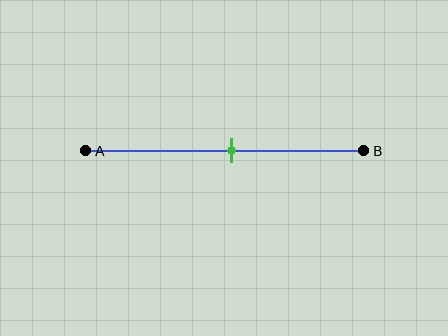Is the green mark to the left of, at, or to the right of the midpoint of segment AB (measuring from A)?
The green mark is approximately at the midpoint of segment AB.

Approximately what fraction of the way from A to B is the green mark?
The green mark is approximately 55% of the way from A to B.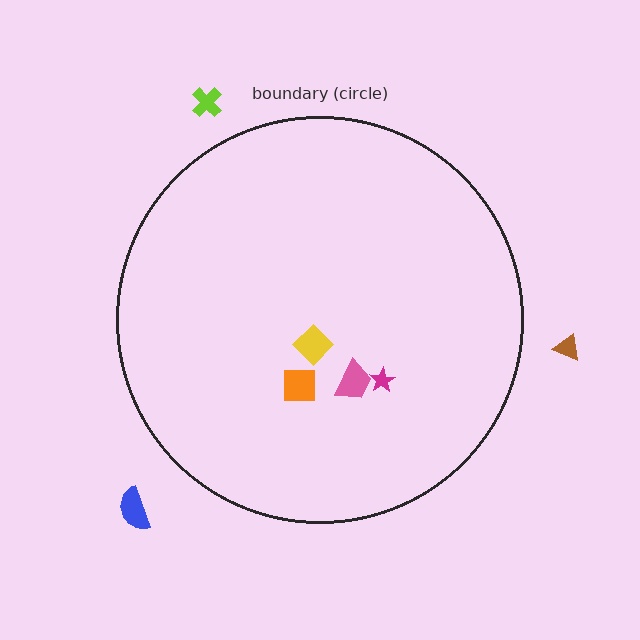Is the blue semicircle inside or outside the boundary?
Outside.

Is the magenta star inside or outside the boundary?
Inside.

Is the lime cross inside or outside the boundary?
Outside.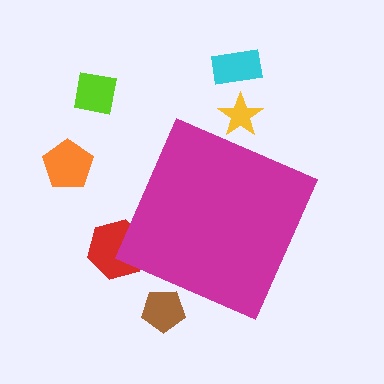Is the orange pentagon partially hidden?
No, the orange pentagon is fully visible.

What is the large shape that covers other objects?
A magenta diamond.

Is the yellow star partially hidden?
Yes, the yellow star is partially hidden behind the magenta diamond.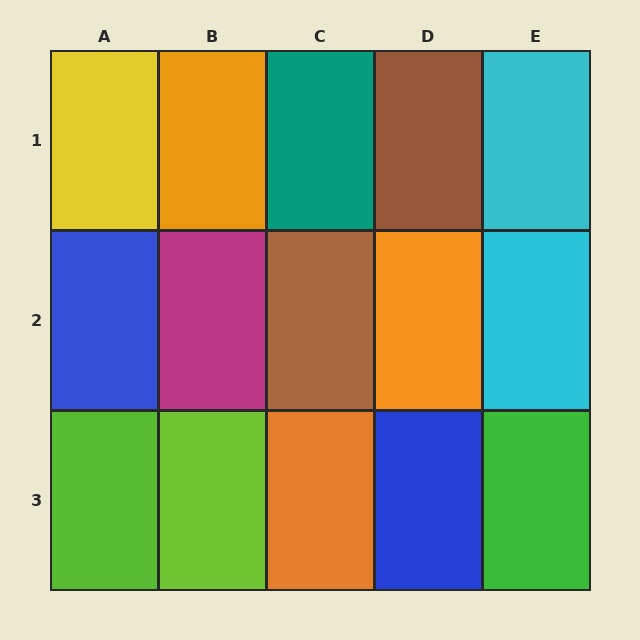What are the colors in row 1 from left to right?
Yellow, orange, teal, brown, cyan.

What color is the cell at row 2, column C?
Brown.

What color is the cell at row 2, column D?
Orange.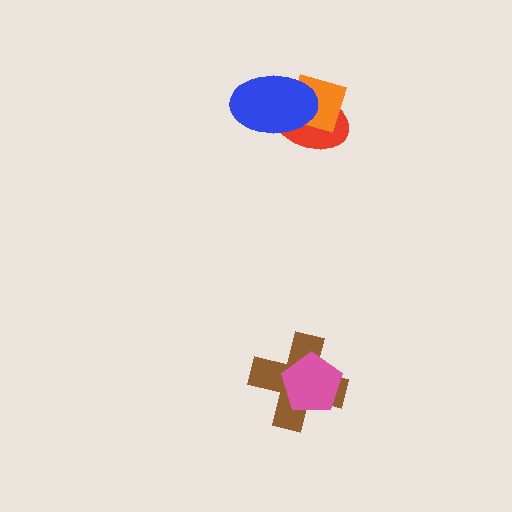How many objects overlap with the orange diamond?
2 objects overlap with the orange diamond.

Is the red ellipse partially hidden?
Yes, it is partially covered by another shape.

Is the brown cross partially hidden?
Yes, it is partially covered by another shape.